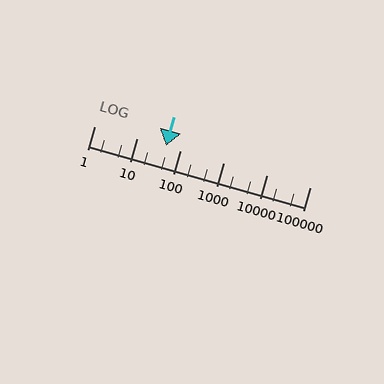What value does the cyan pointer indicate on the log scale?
The pointer indicates approximately 45.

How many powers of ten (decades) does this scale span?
The scale spans 5 decades, from 1 to 100000.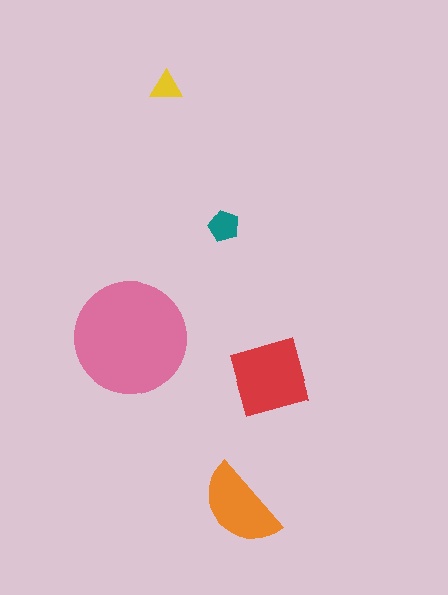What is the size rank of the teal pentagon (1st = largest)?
4th.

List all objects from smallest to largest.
The yellow triangle, the teal pentagon, the orange semicircle, the red square, the pink circle.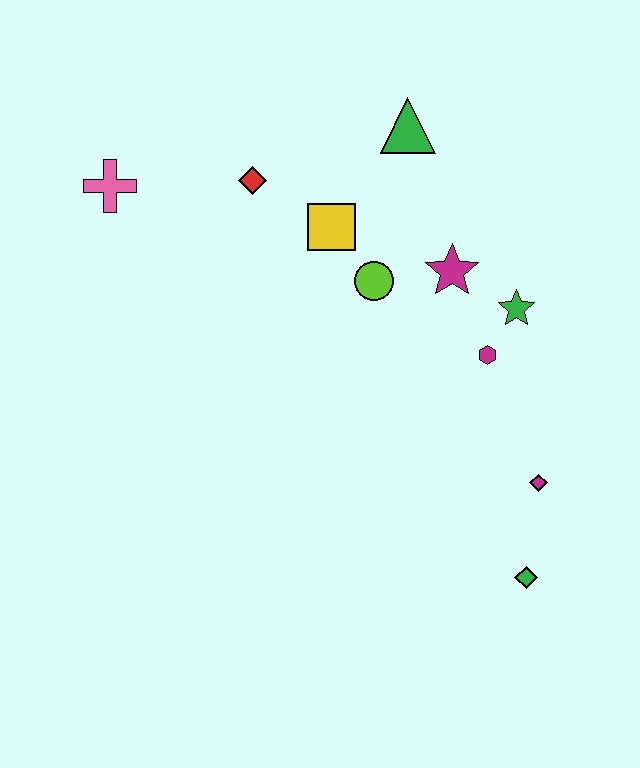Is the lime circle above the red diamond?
No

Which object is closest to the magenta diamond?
The green diamond is closest to the magenta diamond.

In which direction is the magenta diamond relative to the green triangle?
The magenta diamond is below the green triangle.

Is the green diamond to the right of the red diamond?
Yes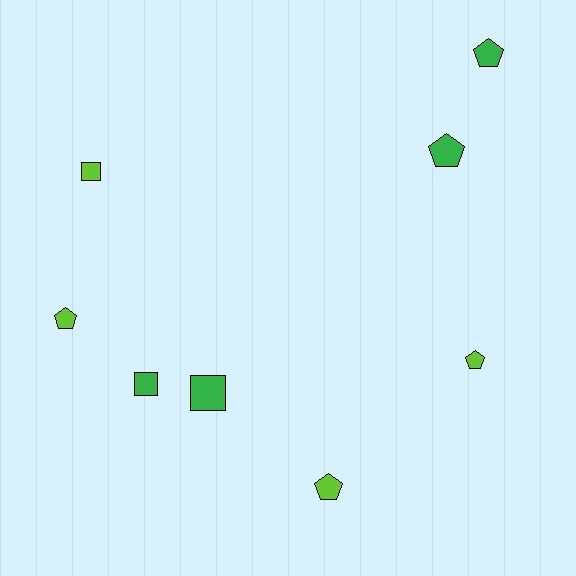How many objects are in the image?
There are 8 objects.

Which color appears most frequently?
Green, with 4 objects.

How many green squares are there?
There are 2 green squares.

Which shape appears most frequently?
Pentagon, with 5 objects.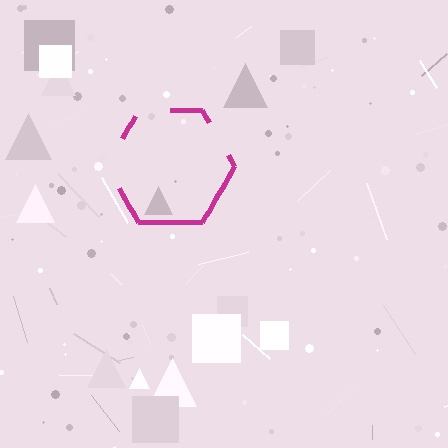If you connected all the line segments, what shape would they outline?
They would outline a hexagon.